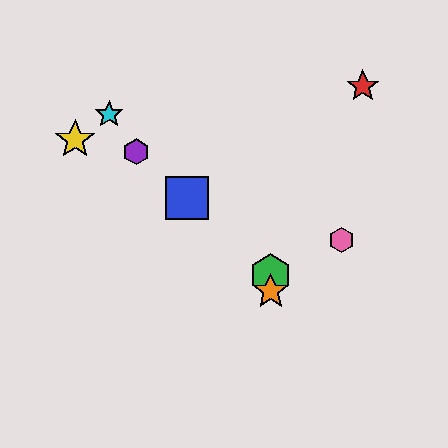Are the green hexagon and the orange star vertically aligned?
Yes, both are at x≈271.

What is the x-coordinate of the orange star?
The orange star is at x≈271.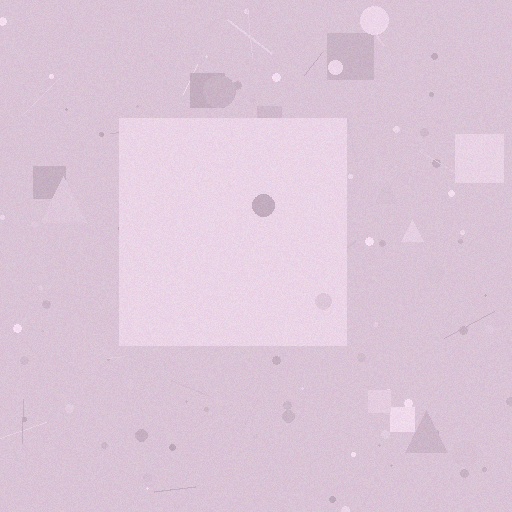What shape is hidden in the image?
A square is hidden in the image.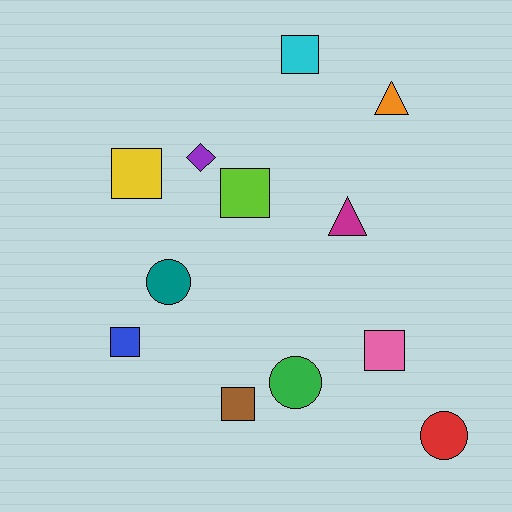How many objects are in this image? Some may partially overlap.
There are 12 objects.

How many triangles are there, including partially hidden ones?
There are 2 triangles.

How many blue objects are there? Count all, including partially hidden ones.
There is 1 blue object.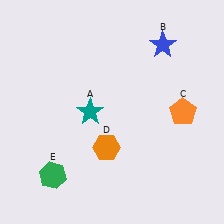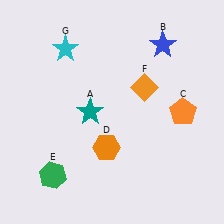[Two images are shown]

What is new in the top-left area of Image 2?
A cyan star (G) was added in the top-left area of Image 2.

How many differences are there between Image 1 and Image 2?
There are 2 differences between the two images.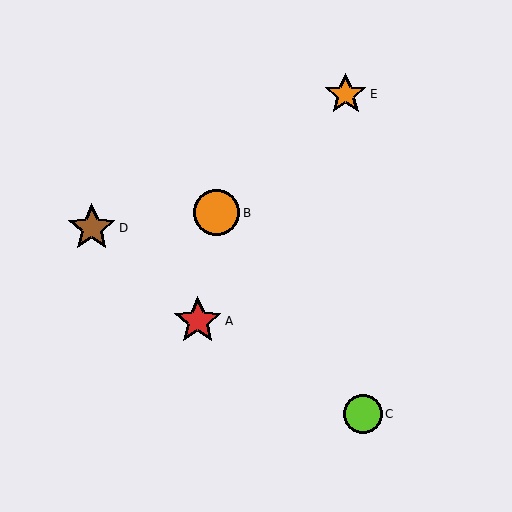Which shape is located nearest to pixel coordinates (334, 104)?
The orange star (labeled E) at (346, 94) is nearest to that location.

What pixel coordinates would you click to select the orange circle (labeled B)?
Click at (217, 213) to select the orange circle B.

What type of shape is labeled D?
Shape D is a brown star.